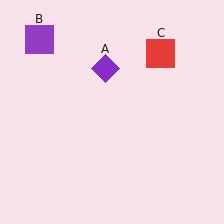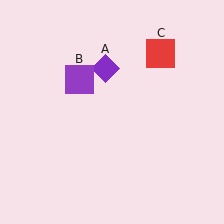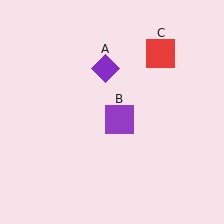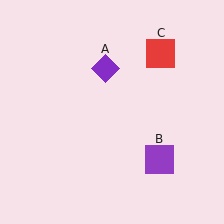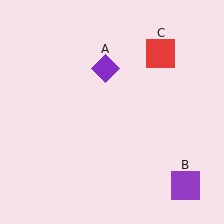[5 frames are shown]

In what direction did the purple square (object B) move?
The purple square (object B) moved down and to the right.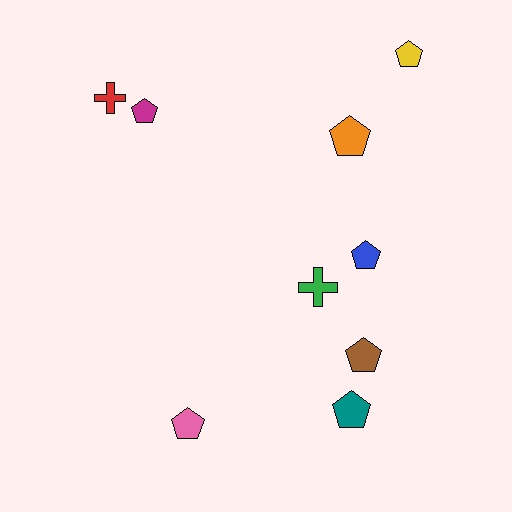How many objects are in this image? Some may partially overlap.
There are 9 objects.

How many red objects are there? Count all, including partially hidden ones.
There is 1 red object.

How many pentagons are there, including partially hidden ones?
There are 7 pentagons.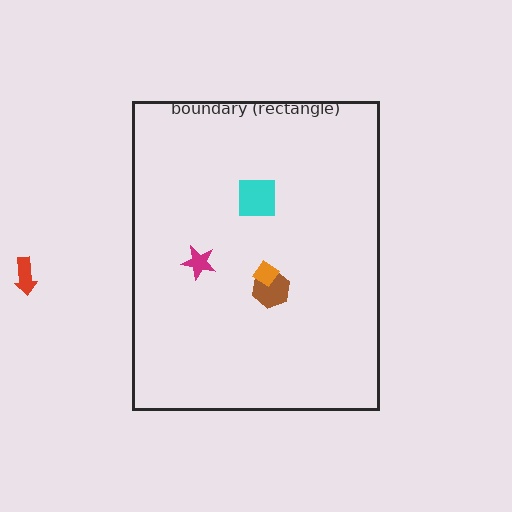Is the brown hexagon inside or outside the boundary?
Inside.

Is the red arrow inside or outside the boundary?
Outside.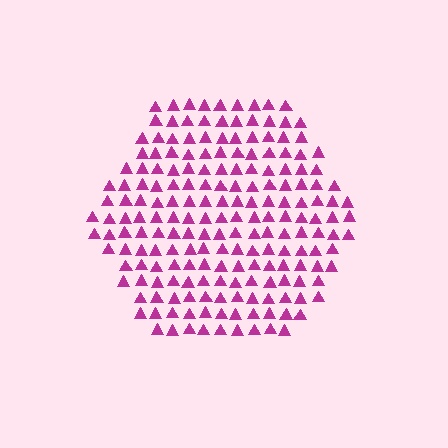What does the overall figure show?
The overall figure shows a hexagon.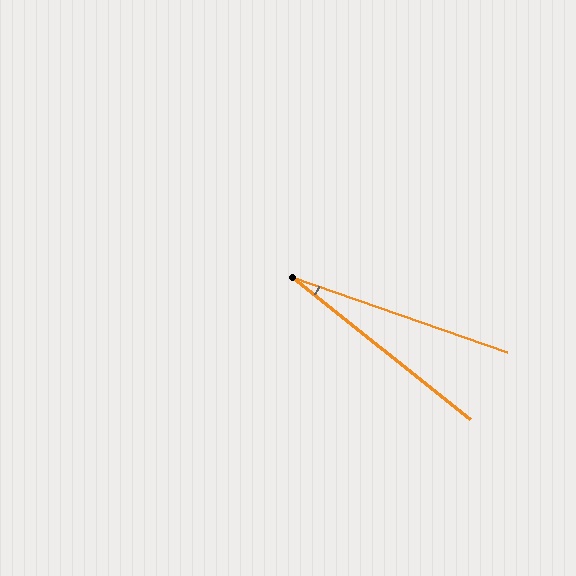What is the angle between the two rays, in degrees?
Approximately 19 degrees.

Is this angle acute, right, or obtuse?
It is acute.